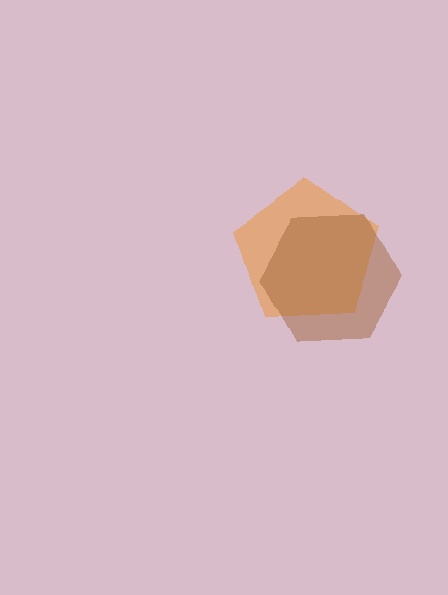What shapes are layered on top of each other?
The layered shapes are: an orange pentagon, a brown hexagon.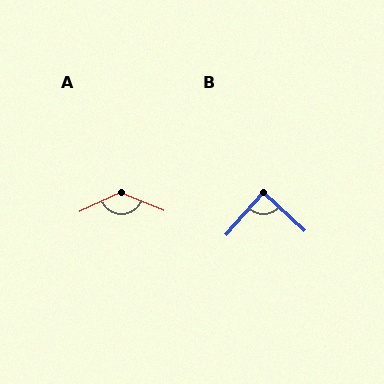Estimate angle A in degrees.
Approximately 132 degrees.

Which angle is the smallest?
B, at approximately 89 degrees.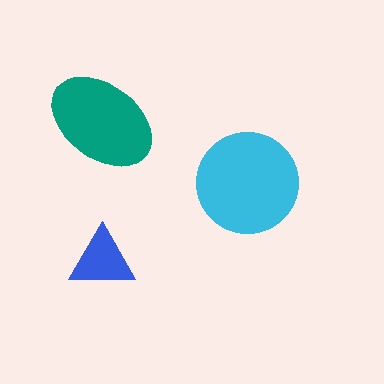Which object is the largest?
The cyan circle.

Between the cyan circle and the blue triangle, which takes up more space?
The cyan circle.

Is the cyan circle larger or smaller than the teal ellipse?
Larger.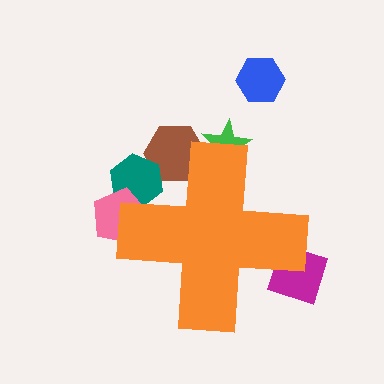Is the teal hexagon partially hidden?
Yes, the teal hexagon is partially hidden behind the orange cross.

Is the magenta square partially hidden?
Yes, the magenta square is partially hidden behind the orange cross.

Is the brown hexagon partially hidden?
Yes, the brown hexagon is partially hidden behind the orange cross.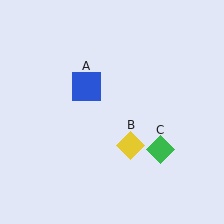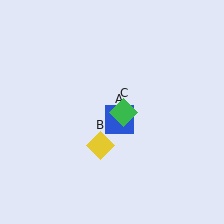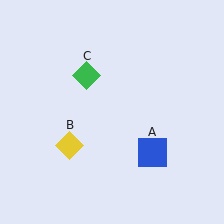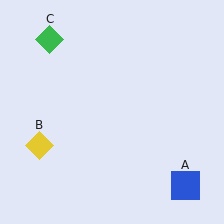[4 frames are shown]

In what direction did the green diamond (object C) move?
The green diamond (object C) moved up and to the left.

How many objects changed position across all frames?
3 objects changed position: blue square (object A), yellow diamond (object B), green diamond (object C).